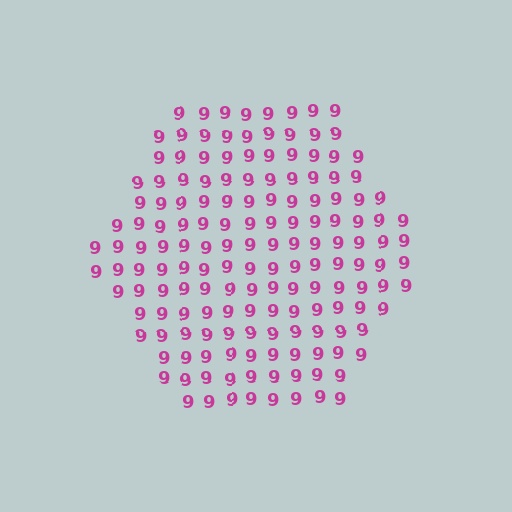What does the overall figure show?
The overall figure shows a hexagon.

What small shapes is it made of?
It is made of small digit 9's.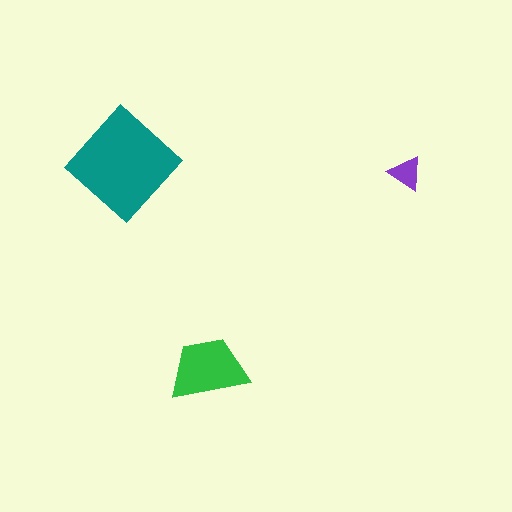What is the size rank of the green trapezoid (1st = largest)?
2nd.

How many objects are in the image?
There are 3 objects in the image.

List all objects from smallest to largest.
The purple triangle, the green trapezoid, the teal diamond.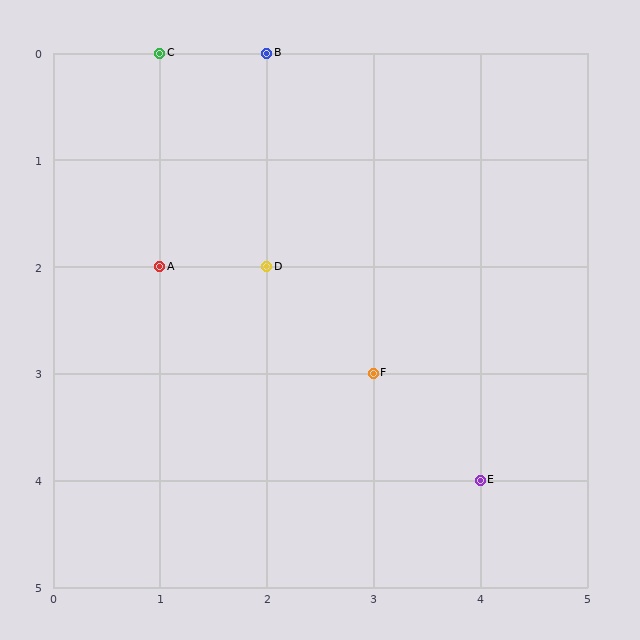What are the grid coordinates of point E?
Point E is at grid coordinates (4, 4).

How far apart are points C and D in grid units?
Points C and D are 1 column and 2 rows apart (about 2.2 grid units diagonally).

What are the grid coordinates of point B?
Point B is at grid coordinates (2, 0).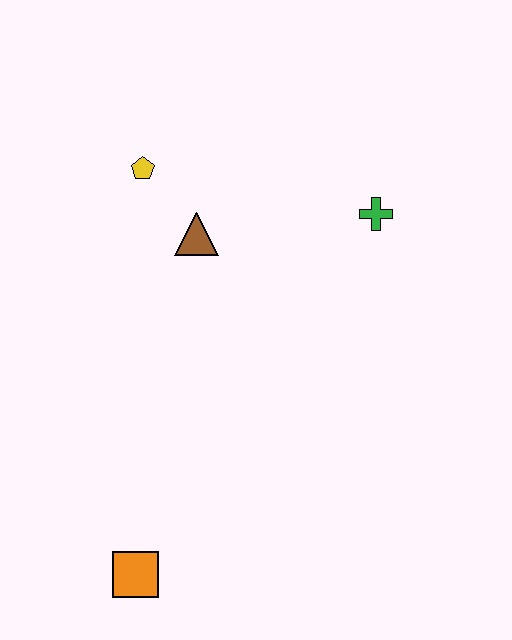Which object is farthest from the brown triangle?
The orange square is farthest from the brown triangle.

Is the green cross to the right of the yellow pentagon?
Yes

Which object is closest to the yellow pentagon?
The brown triangle is closest to the yellow pentagon.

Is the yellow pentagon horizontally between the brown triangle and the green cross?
No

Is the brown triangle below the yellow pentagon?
Yes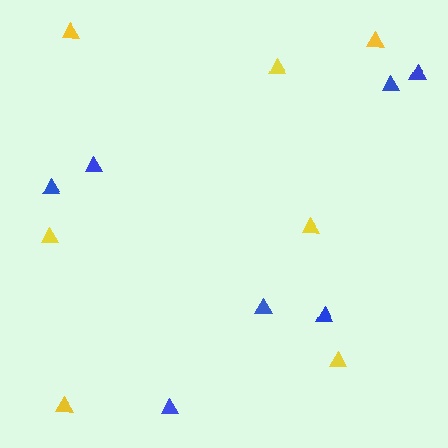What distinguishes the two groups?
There are 2 groups: one group of yellow triangles (7) and one group of blue triangles (7).